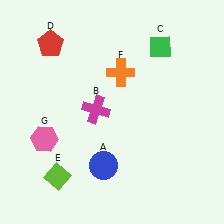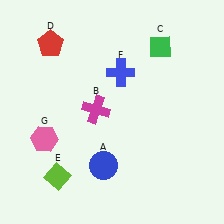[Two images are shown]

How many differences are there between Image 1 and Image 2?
There is 1 difference between the two images.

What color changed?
The cross (F) changed from orange in Image 1 to blue in Image 2.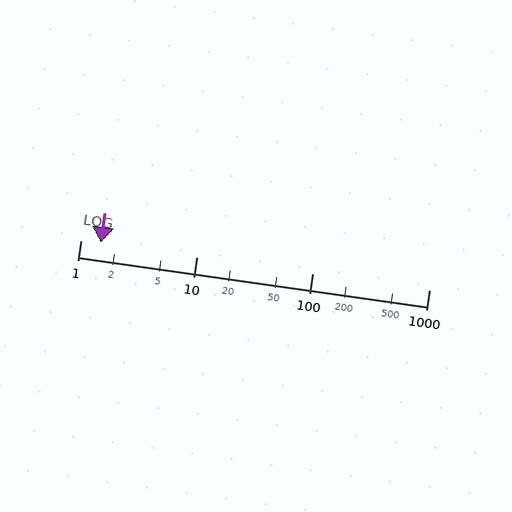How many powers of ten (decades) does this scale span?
The scale spans 3 decades, from 1 to 1000.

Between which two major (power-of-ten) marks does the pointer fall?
The pointer is between 1 and 10.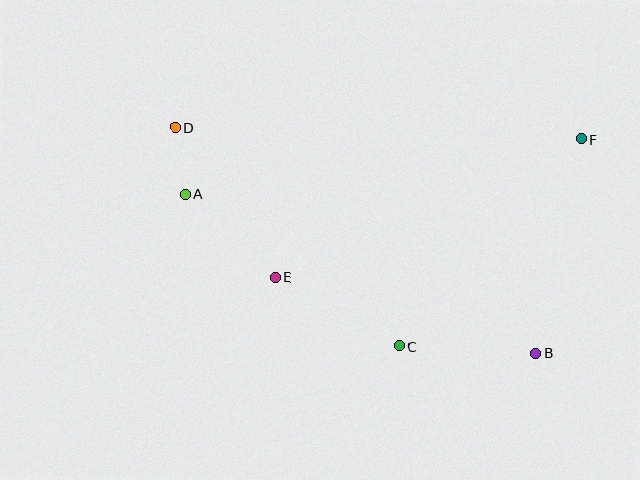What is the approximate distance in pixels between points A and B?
The distance between A and B is approximately 385 pixels.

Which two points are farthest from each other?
Points B and D are farthest from each other.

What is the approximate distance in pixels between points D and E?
The distance between D and E is approximately 181 pixels.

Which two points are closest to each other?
Points A and D are closest to each other.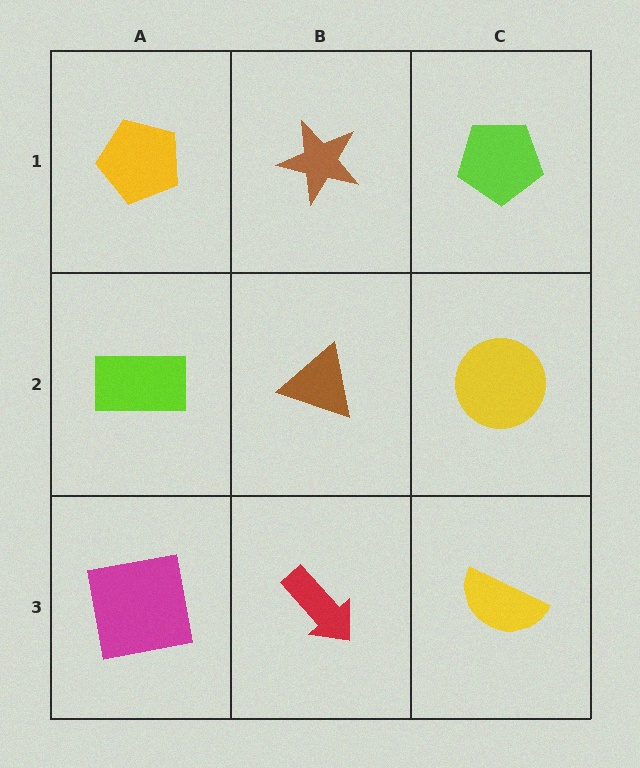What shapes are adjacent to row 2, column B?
A brown star (row 1, column B), a red arrow (row 3, column B), a lime rectangle (row 2, column A), a yellow circle (row 2, column C).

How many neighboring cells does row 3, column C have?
2.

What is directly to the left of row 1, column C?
A brown star.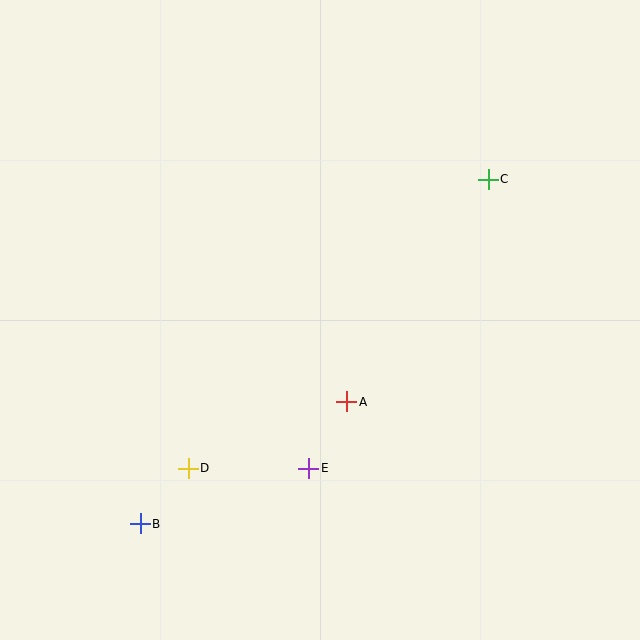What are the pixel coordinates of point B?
Point B is at (140, 524).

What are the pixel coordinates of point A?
Point A is at (347, 402).